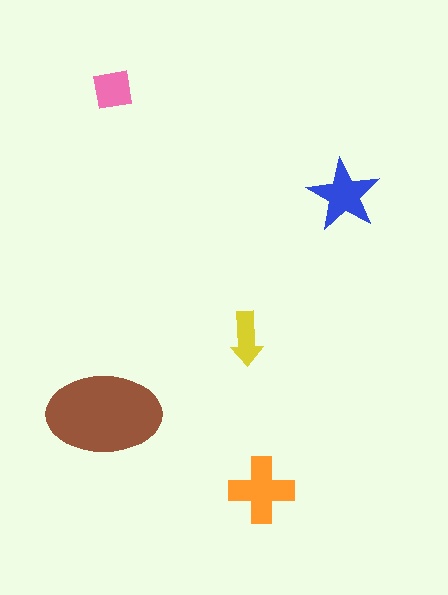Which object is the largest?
The brown ellipse.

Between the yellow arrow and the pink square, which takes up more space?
The pink square.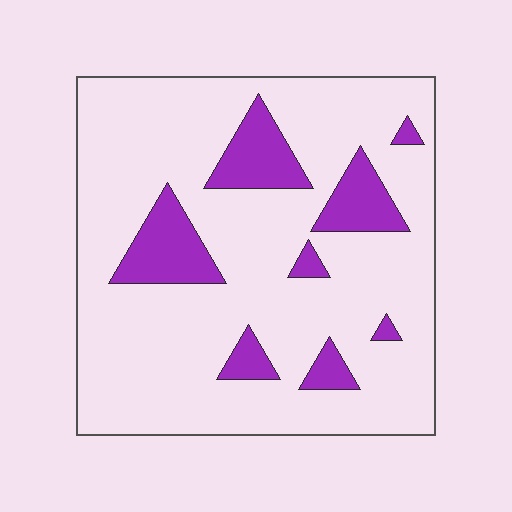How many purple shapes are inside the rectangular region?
8.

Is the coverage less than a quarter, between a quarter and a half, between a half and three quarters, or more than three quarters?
Less than a quarter.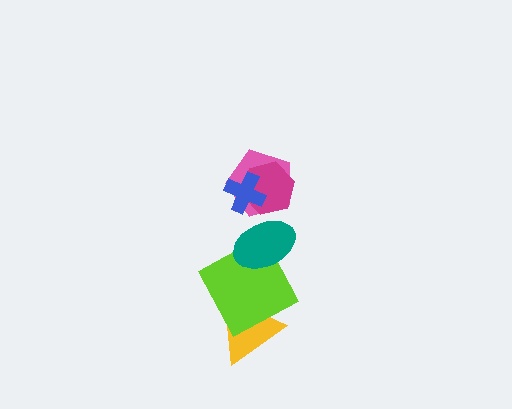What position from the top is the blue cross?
The blue cross is 1st from the top.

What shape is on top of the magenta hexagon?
The blue cross is on top of the magenta hexagon.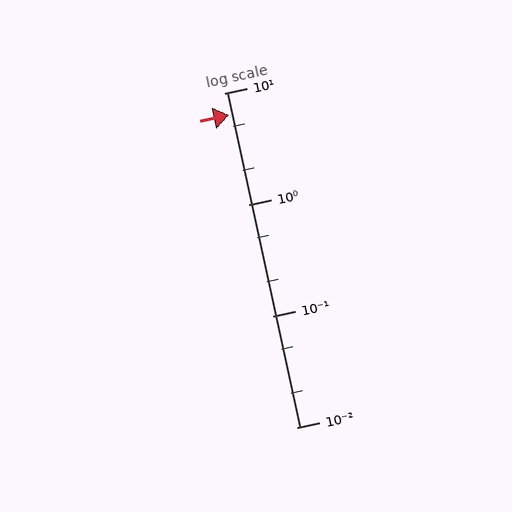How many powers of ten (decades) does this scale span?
The scale spans 3 decades, from 0.01 to 10.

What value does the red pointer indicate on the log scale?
The pointer indicates approximately 6.3.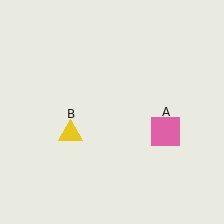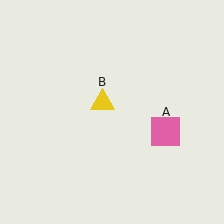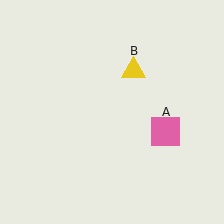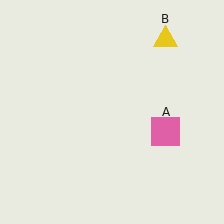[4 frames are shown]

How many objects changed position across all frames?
1 object changed position: yellow triangle (object B).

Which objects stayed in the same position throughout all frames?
Pink square (object A) remained stationary.